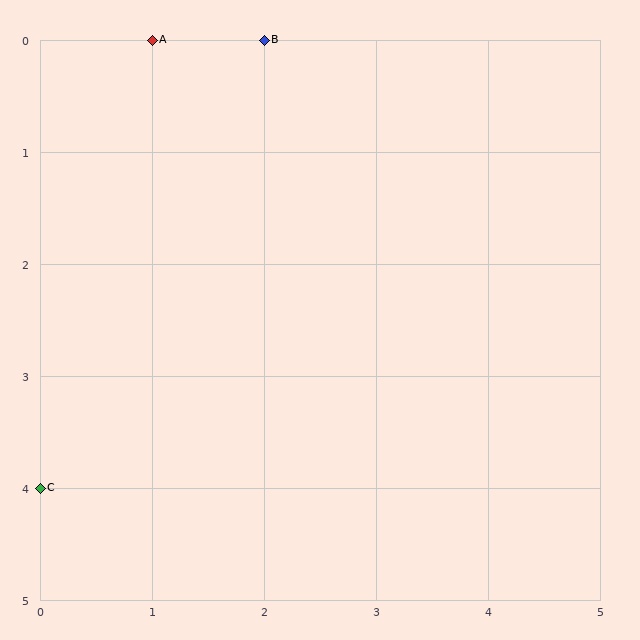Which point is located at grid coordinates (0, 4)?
Point C is at (0, 4).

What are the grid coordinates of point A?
Point A is at grid coordinates (1, 0).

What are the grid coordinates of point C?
Point C is at grid coordinates (0, 4).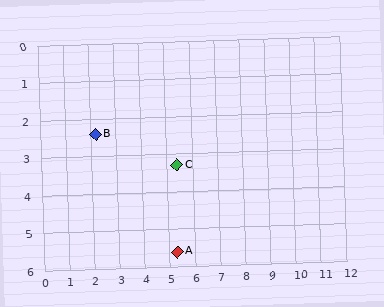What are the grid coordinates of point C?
Point C is at approximately (5.4, 3.3).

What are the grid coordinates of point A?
Point A is at approximately (5.3, 5.6).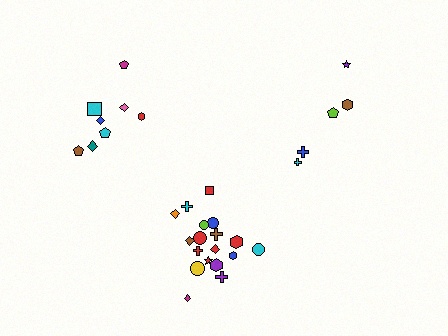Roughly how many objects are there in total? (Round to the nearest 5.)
Roughly 30 objects in total.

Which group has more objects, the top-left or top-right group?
The top-left group.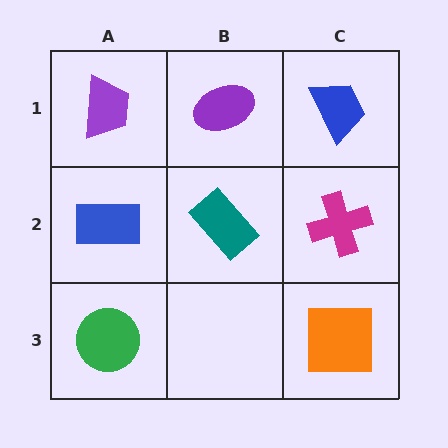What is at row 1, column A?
A purple trapezoid.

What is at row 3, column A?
A green circle.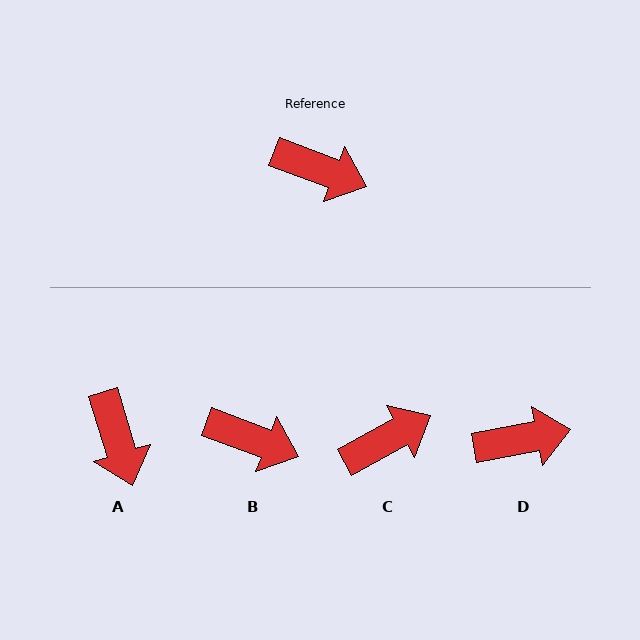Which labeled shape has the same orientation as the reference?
B.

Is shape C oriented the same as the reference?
No, it is off by about 49 degrees.